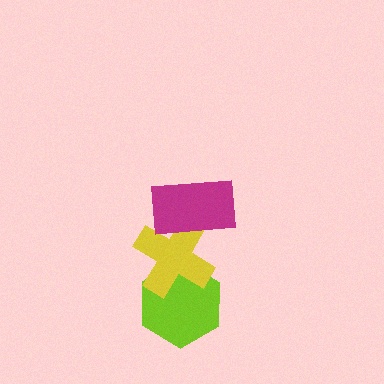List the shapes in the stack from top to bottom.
From top to bottom: the magenta rectangle, the yellow cross, the lime hexagon.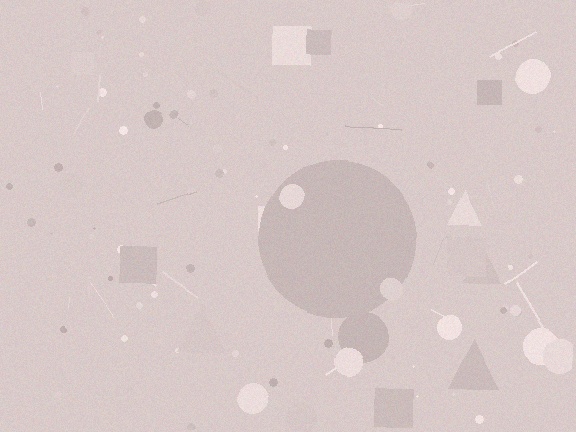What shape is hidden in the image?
A circle is hidden in the image.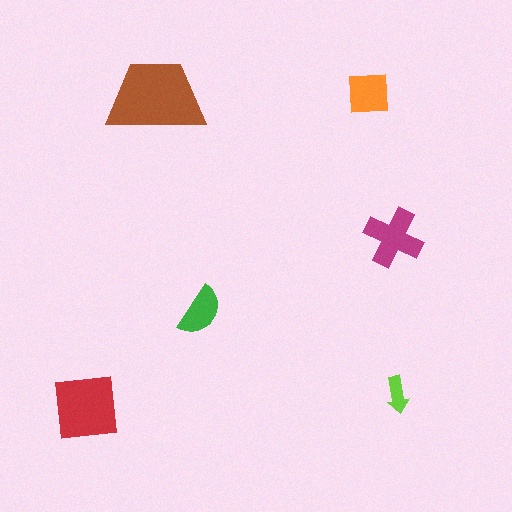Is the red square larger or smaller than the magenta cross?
Larger.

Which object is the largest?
The brown trapezoid.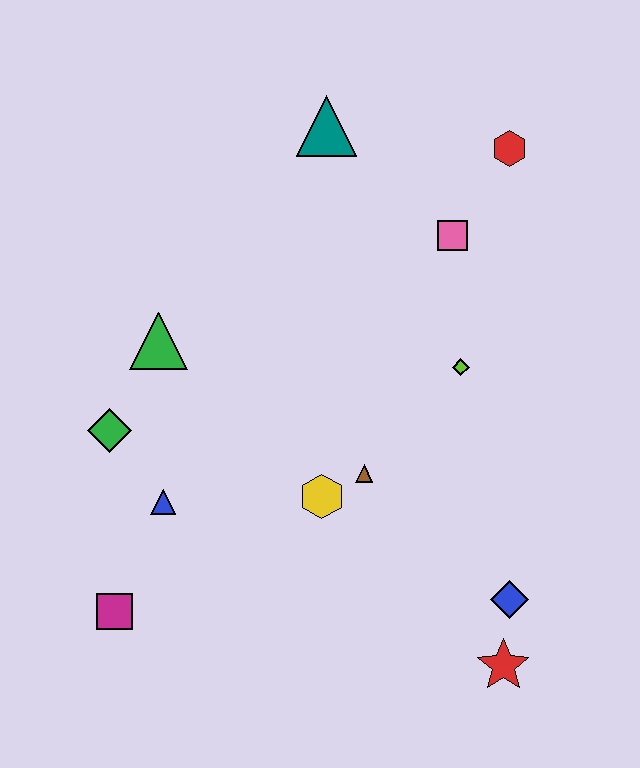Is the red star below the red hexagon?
Yes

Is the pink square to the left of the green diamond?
No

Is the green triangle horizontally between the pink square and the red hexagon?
No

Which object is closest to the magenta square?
The blue triangle is closest to the magenta square.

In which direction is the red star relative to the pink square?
The red star is below the pink square.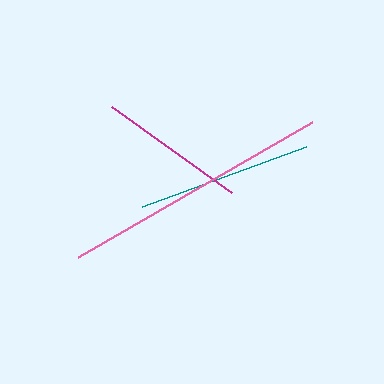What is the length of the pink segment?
The pink segment is approximately 271 pixels long.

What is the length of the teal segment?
The teal segment is approximately 175 pixels long.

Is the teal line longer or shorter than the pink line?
The pink line is longer than the teal line.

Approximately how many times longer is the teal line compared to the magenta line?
The teal line is approximately 1.2 times the length of the magenta line.